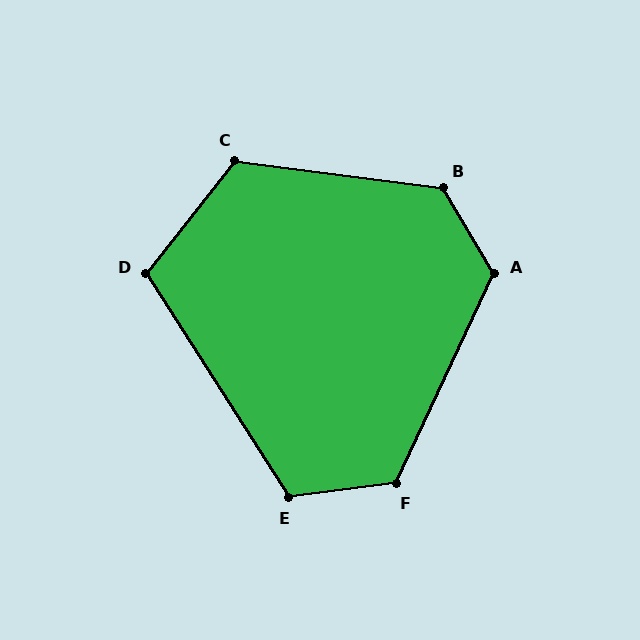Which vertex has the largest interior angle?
B, at approximately 128 degrees.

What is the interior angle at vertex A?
Approximately 124 degrees (obtuse).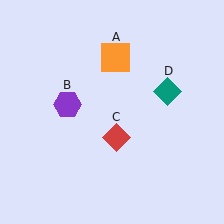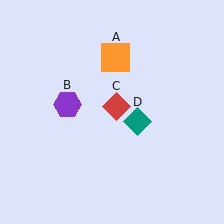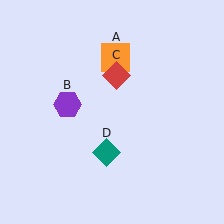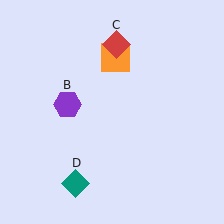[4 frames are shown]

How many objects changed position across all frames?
2 objects changed position: red diamond (object C), teal diamond (object D).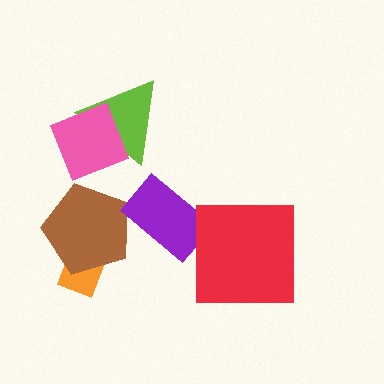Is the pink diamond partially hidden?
No, no other shape covers it.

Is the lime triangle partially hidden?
Yes, it is partially covered by another shape.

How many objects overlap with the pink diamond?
1 object overlaps with the pink diamond.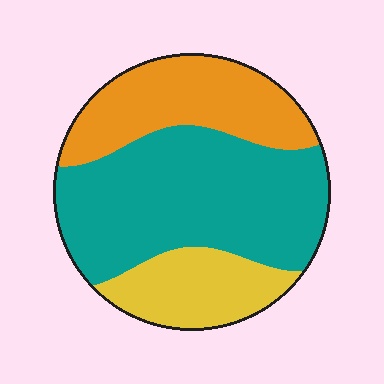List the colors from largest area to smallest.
From largest to smallest: teal, orange, yellow.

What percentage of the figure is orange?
Orange takes up about one quarter (1/4) of the figure.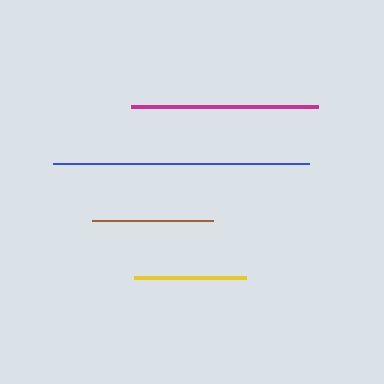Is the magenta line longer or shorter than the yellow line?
The magenta line is longer than the yellow line.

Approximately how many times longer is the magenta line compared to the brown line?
The magenta line is approximately 1.5 times the length of the brown line.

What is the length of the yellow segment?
The yellow segment is approximately 112 pixels long.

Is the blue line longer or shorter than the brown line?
The blue line is longer than the brown line.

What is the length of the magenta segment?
The magenta segment is approximately 187 pixels long.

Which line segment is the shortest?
The yellow line is the shortest at approximately 112 pixels.